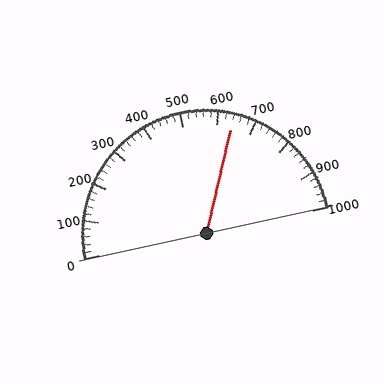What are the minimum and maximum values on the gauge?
The gauge ranges from 0 to 1000.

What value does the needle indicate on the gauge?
The needle indicates approximately 640.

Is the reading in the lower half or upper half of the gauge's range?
The reading is in the upper half of the range (0 to 1000).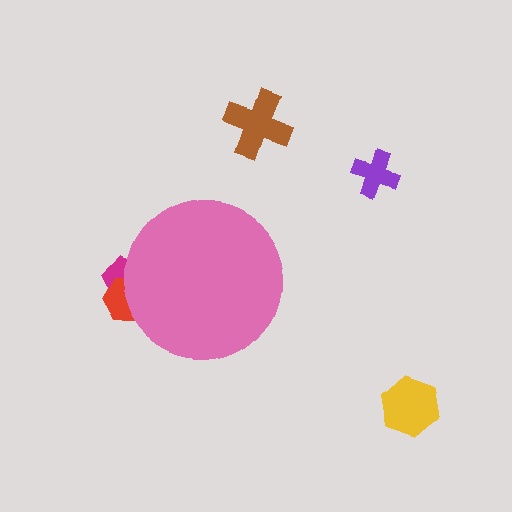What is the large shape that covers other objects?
A pink circle.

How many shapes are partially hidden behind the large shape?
2 shapes are partially hidden.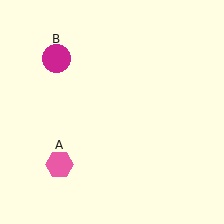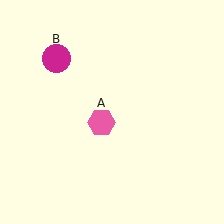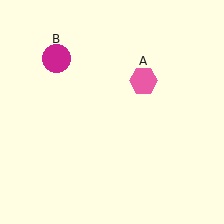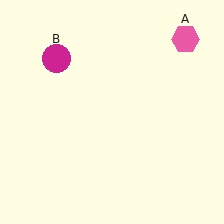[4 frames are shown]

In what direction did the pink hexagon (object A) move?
The pink hexagon (object A) moved up and to the right.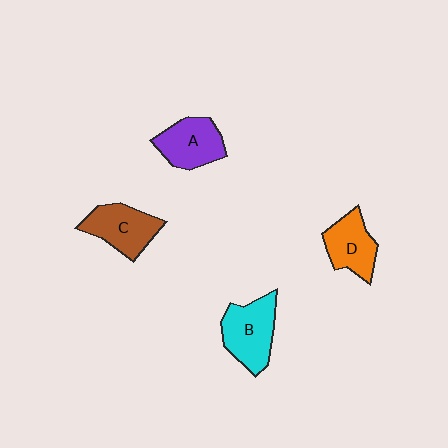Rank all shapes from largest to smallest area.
From largest to smallest: B (cyan), C (brown), A (purple), D (orange).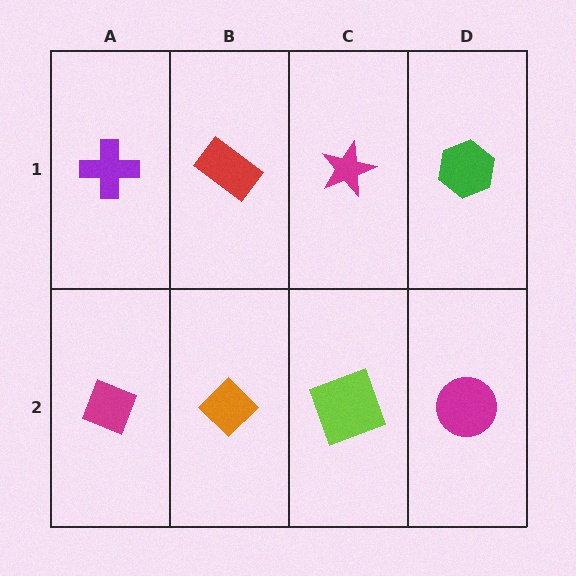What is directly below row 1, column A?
A magenta diamond.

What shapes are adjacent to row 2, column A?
A purple cross (row 1, column A), an orange diamond (row 2, column B).